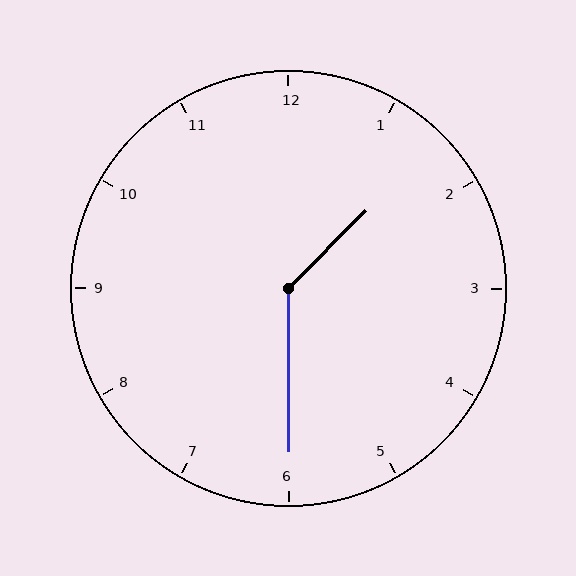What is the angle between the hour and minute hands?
Approximately 135 degrees.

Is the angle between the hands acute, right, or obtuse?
It is obtuse.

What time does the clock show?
1:30.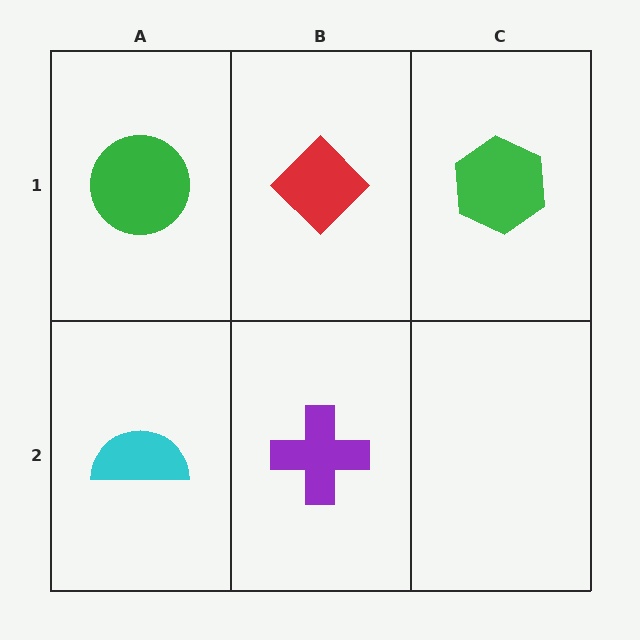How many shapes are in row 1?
3 shapes.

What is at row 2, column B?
A purple cross.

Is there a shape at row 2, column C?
No, that cell is empty.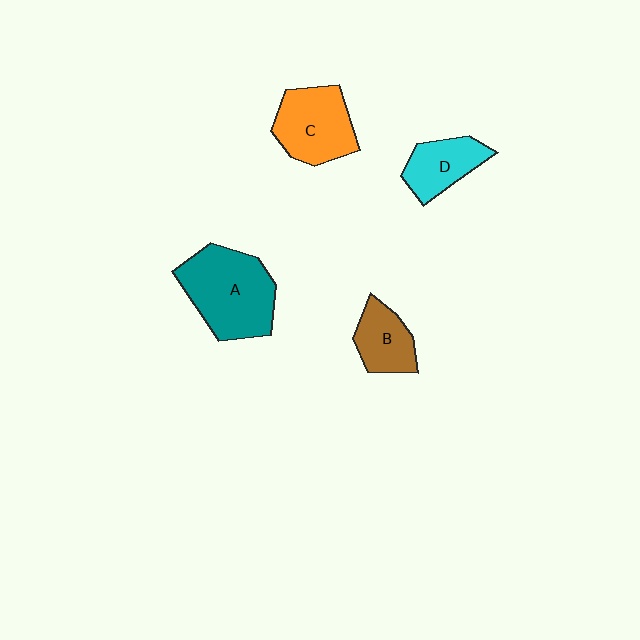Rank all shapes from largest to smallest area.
From largest to smallest: A (teal), C (orange), D (cyan), B (brown).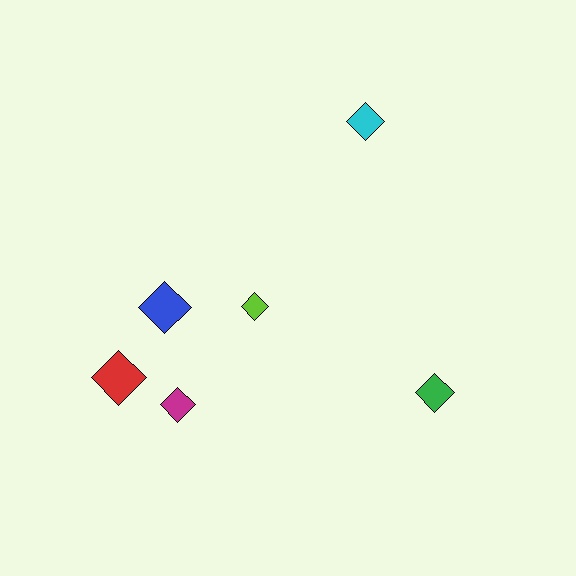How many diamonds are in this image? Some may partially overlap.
There are 6 diamonds.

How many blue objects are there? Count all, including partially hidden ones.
There is 1 blue object.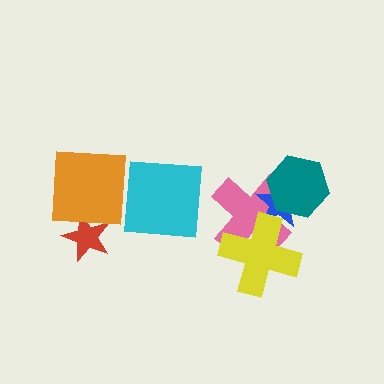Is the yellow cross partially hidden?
No, no other shape covers it.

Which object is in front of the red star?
The orange square is in front of the red star.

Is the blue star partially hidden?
Yes, it is partially covered by another shape.